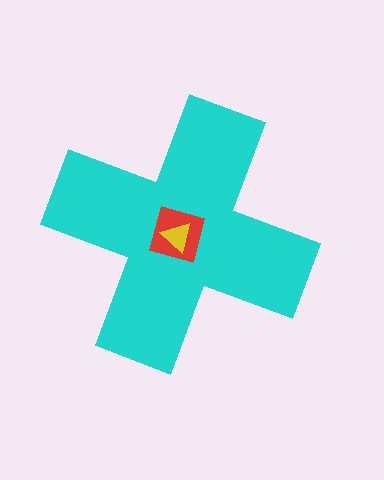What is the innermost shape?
The yellow triangle.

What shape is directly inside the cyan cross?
The red diamond.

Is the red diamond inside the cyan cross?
Yes.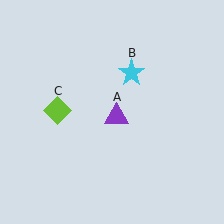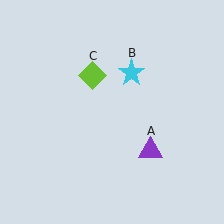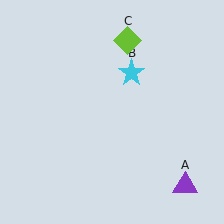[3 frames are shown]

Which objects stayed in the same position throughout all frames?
Cyan star (object B) remained stationary.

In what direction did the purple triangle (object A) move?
The purple triangle (object A) moved down and to the right.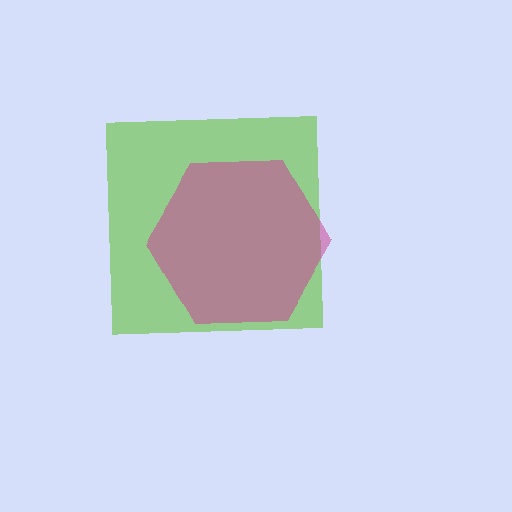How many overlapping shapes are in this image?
There are 2 overlapping shapes in the image.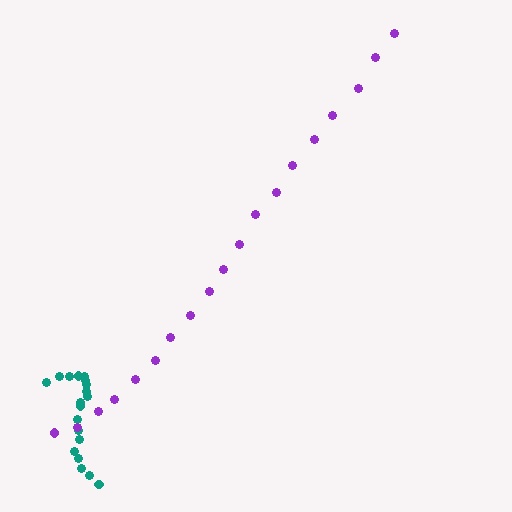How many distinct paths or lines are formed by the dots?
There are 2 distinct paths.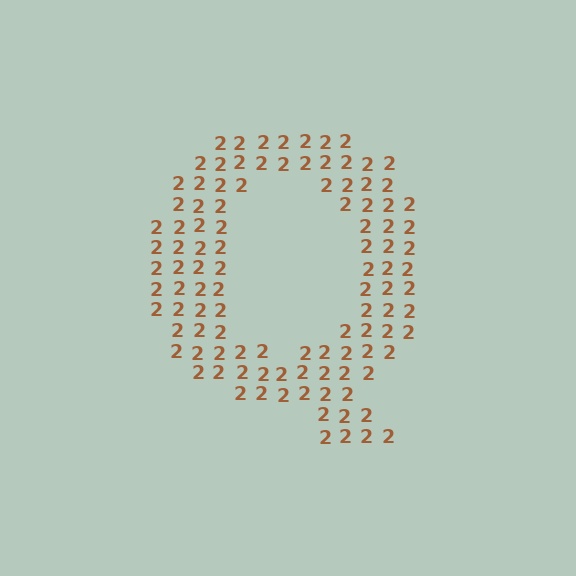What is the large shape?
The large shape is the letter Q.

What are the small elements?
The small elements are digit 2's.